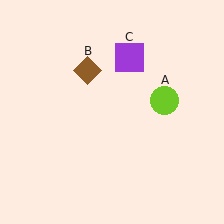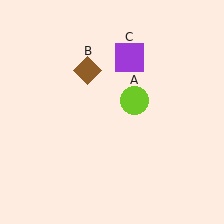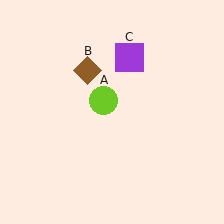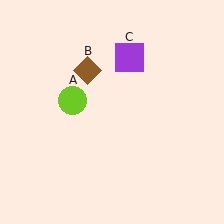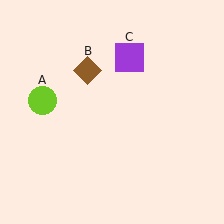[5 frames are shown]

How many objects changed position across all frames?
1 object changed position: lime circle (object A).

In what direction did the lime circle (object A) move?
The lime circle (object A) moved left.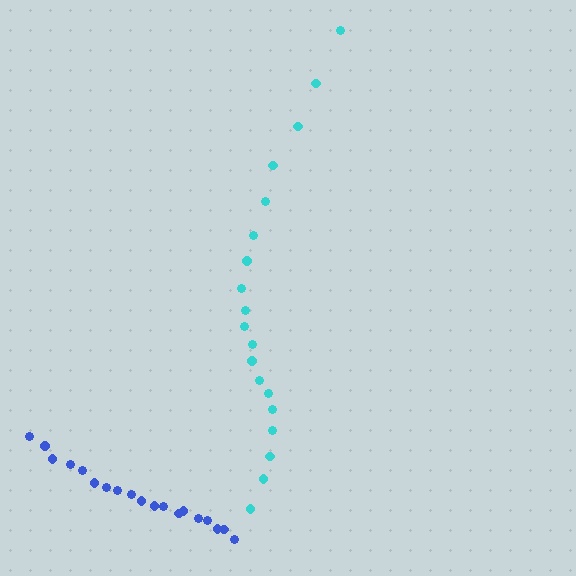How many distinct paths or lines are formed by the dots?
There are 2 distinct paths.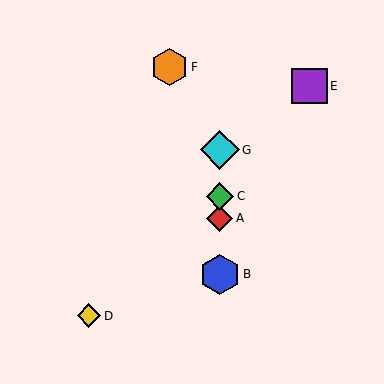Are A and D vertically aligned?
No, A is at x≈220 and D is at x≈89.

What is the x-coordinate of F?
Object F is at x≈170.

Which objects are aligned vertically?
Objects A, B, C, G are aligned vertically.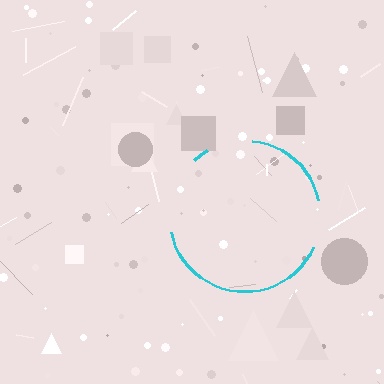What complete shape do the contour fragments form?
The contour fragments form a circle.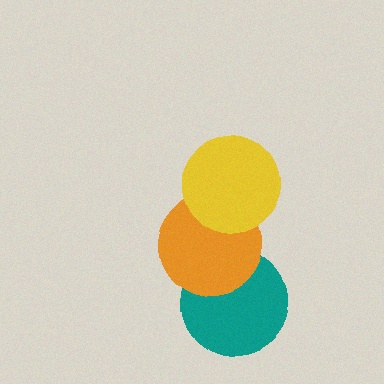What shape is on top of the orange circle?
The yellow circle is on top of the orange circle.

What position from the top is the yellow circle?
The yellow circle is 1st from the top.